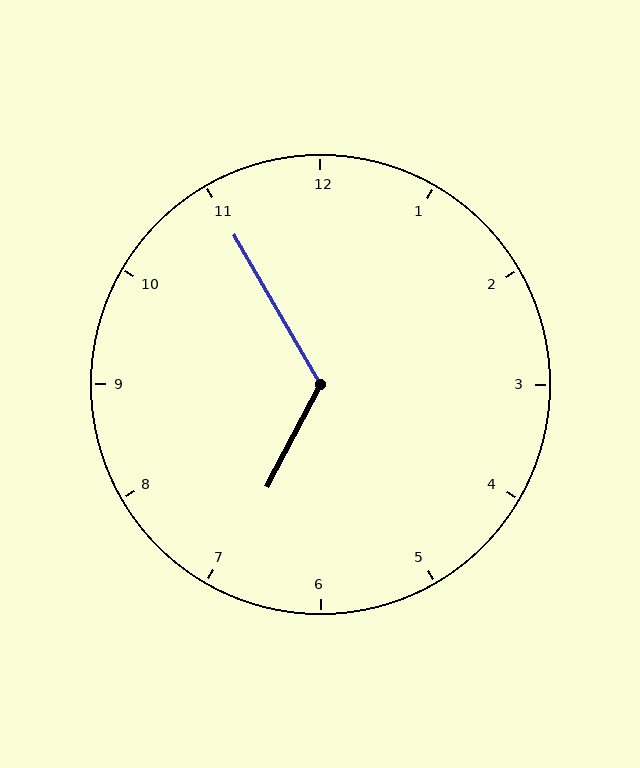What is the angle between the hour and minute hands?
Approximately 122 degrees.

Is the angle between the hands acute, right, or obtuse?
It is obtuse.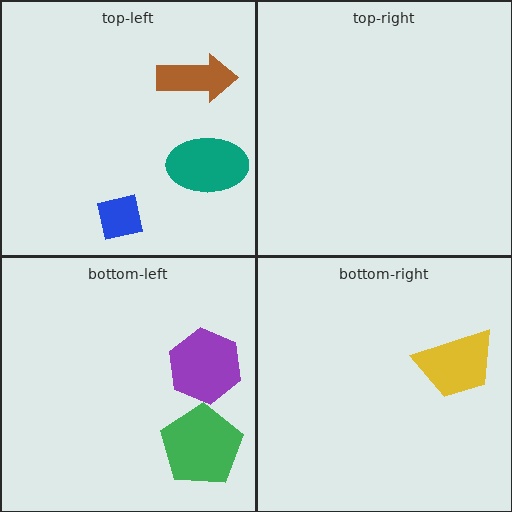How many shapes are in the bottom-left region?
2.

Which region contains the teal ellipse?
The top-left region.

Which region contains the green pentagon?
The bottom-left region.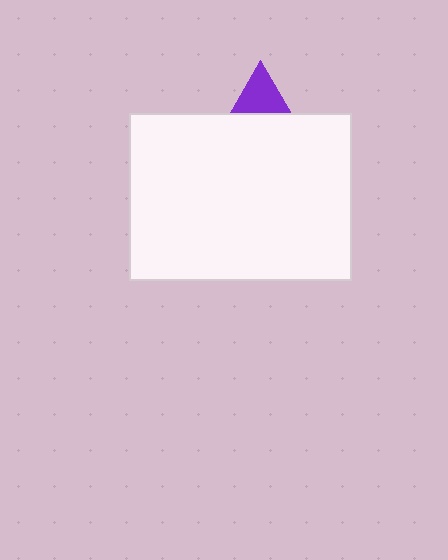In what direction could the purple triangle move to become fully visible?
The purple triangle could move up. That would shift it out from behind the white rectangle entirely.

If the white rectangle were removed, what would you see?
You would see the complete purple triangle.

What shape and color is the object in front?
The object in front is a white rectangle.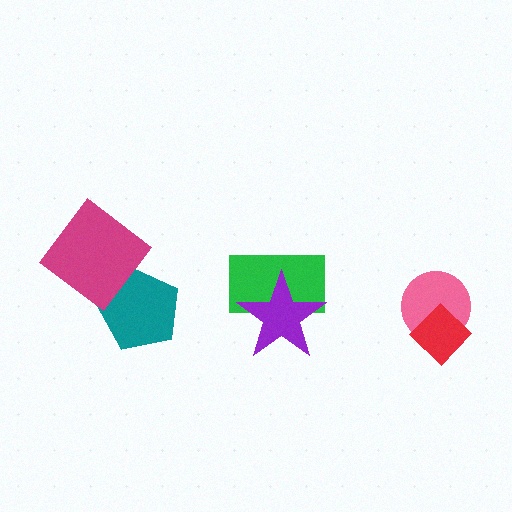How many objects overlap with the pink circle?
1 object overlaps with the pink circle.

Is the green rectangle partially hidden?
Yes, it is partially covered by another shape.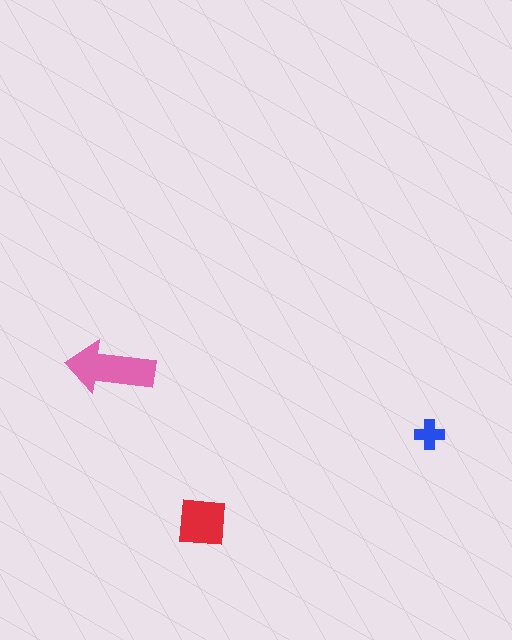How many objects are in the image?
There are 3 objects in the image.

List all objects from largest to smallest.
The pink arrow, the red square, the blue cross.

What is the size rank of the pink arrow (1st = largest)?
1st.